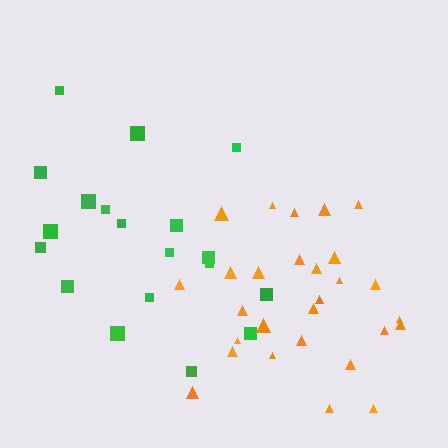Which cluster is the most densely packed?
Orange.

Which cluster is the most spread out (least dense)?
Green.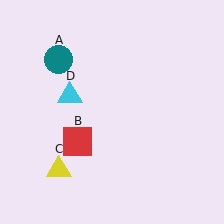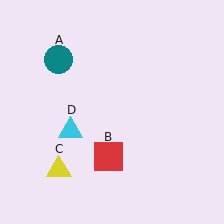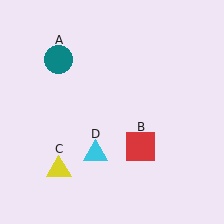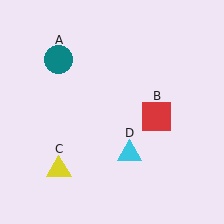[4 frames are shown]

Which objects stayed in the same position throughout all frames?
Teal circle (object A) and yellow triangle (object C) remained stationary.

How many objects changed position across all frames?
2 objects changed position: red square (object B), cyan triangle (object D).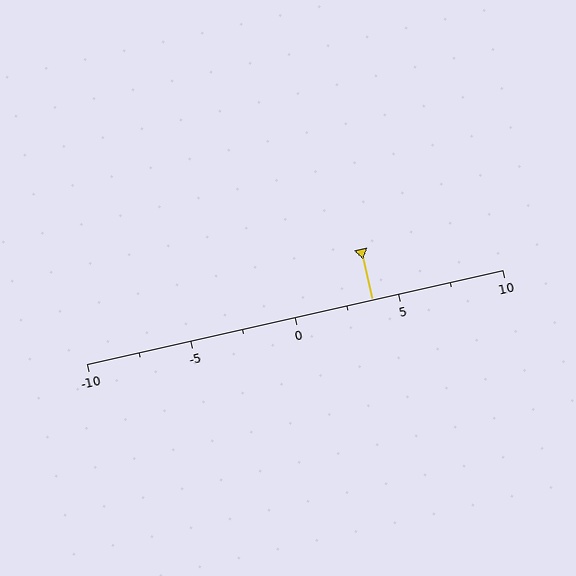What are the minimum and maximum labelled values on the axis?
The axis runs from -10 to 10.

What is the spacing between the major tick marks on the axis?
The major ticks are spaced 5 apart.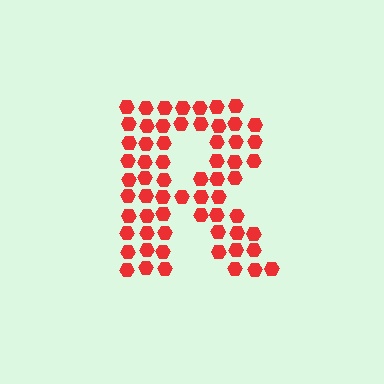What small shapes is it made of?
It is made of small hexagons.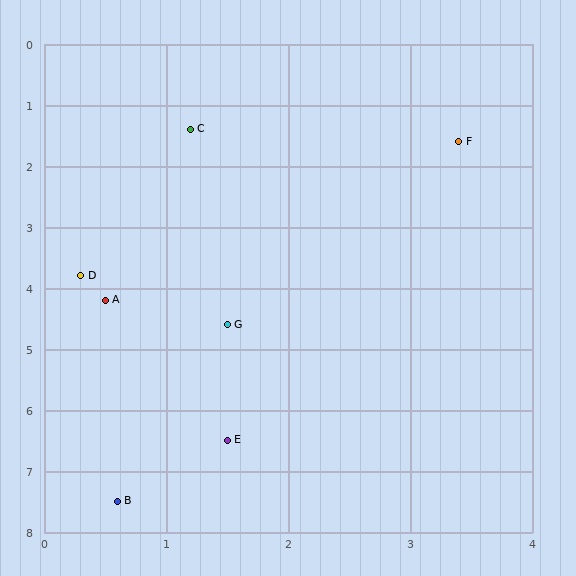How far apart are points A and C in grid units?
Points A and C are about 2.9 grid units apart.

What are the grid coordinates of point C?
Point C is at approximately (1.2, 1.4).